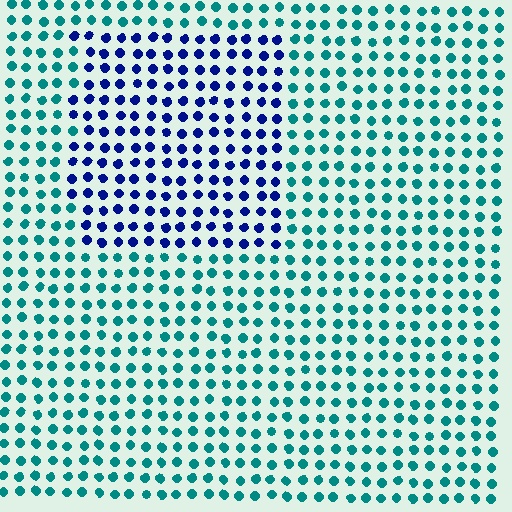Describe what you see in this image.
The image is filled with small teal elements in a uniform arrangement. A rectangle-shaped region is visible where the elements are tinted to a slightly different hue, forming a subtle color boundary.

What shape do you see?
I see a rectangle.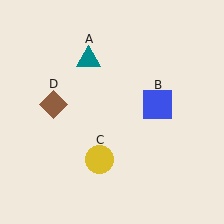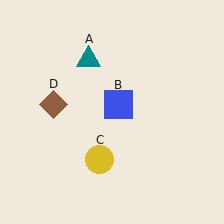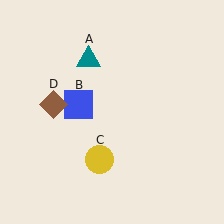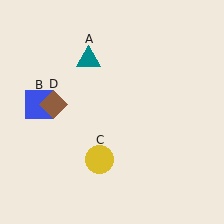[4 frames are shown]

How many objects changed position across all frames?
1 object changed position: blue square (object B).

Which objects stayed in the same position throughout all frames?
Teal triangle (object A) and yellow circle (object C) and brown diamond (object D) remained stationary.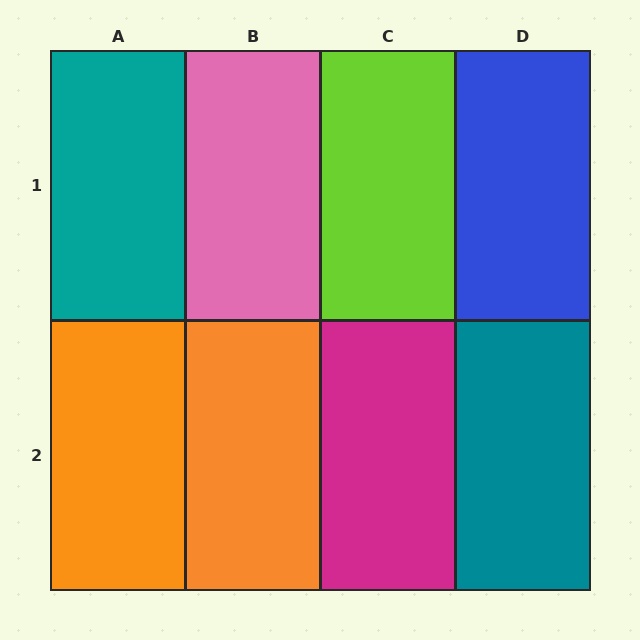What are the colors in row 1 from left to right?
Teal, pink, lime, blue.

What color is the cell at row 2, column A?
Orange.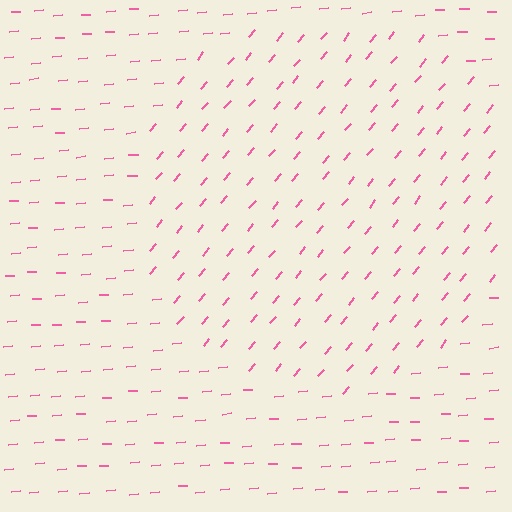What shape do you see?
I see a circle.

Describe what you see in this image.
The image is filled with small pink line segments. A circle region in the image has lines oriented differently from the surrounding lines, creating a visible texture boundary.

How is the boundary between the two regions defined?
The boundary is defined purely by a change in line orientation (approximately 45 degrees difference). All lines are the same color and thickness.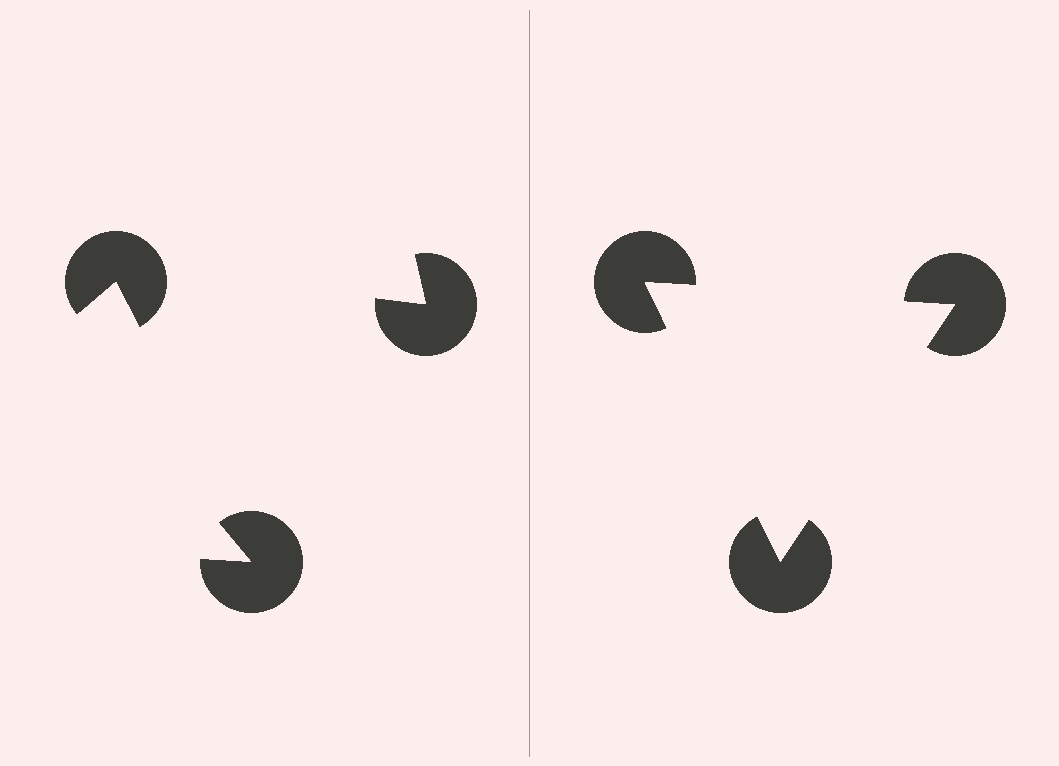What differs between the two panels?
The pac-man discs are positioned identically on both sides; only the wedge orientations differ. On the right they align to a triangle; on the left they are misaligned.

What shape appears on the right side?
An illusory triangle.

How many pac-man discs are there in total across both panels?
6 — 3 on each side.